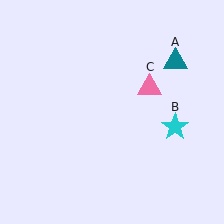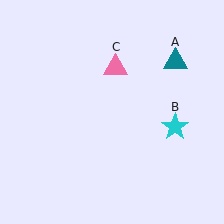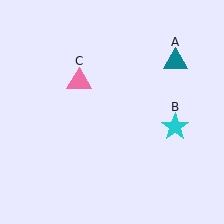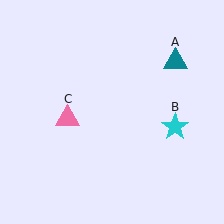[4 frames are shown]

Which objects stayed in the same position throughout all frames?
Teal triangle (object A) and cyan star (object B) remained stationary.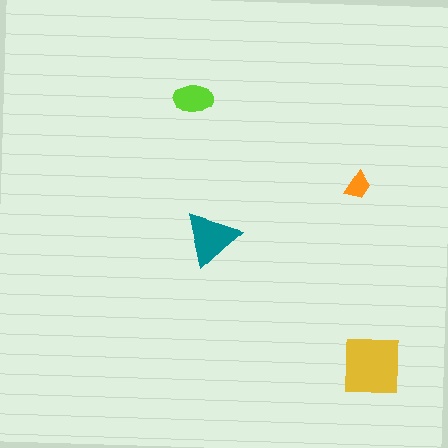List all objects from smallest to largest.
The orange trapezoid, the lime ellipse, the teal triangle, the yellow square.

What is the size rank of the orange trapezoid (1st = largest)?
4th.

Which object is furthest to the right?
The yellow square is rightmost.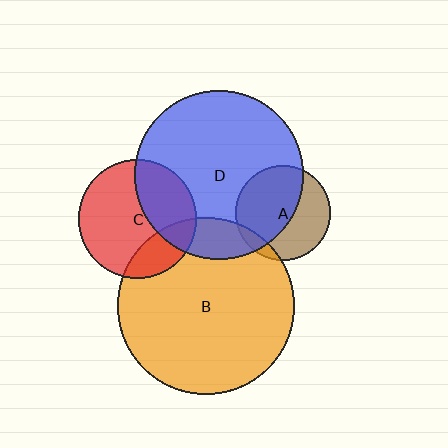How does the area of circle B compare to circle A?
Approximately 3.5 times.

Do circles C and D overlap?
Yes.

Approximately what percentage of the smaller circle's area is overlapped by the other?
Approximately 35%.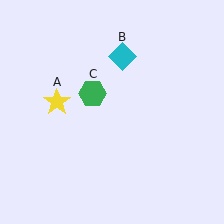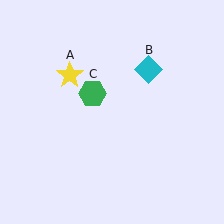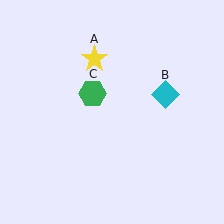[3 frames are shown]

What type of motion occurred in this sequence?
The yellow star (object A), cyan diamond (object B) rotated clockwise around the center of the scene.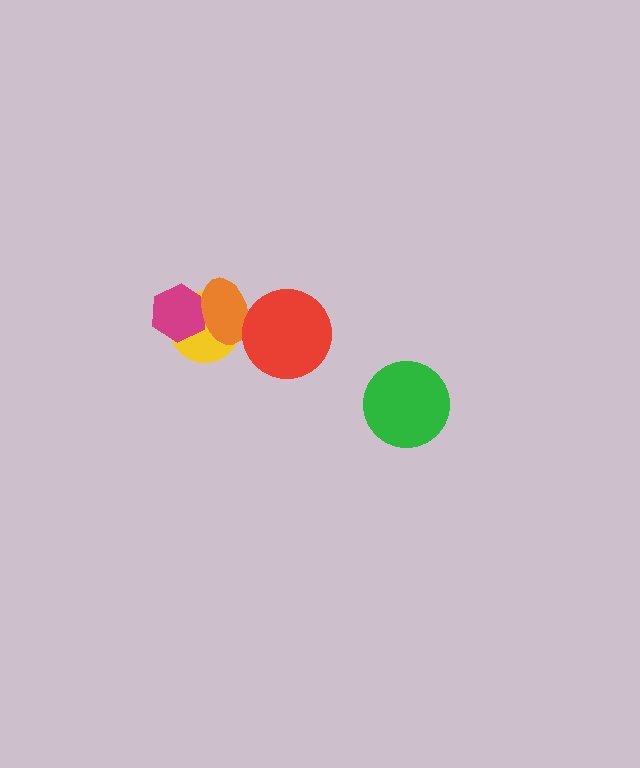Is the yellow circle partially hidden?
Yes, it is partially covered by another shape.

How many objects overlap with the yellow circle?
2 objects overlap with the yellow circle.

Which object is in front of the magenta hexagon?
The orange ellipse is in front of the magenta hexagon.